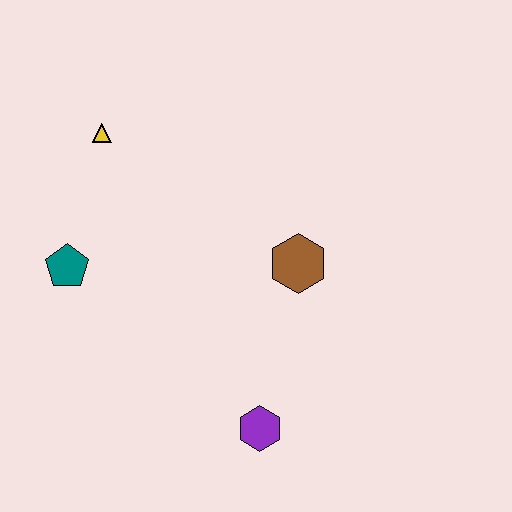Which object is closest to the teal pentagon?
The yellow triangle is closest to the teal pentagon.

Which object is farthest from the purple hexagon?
The yellow triangle is farthest from the purple hexagon.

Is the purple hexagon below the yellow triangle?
Yes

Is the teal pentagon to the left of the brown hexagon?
Yes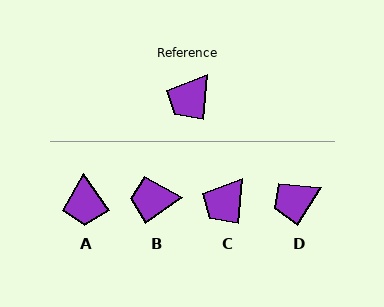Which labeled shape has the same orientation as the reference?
C.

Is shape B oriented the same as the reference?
No, it is off by about 49 degrees.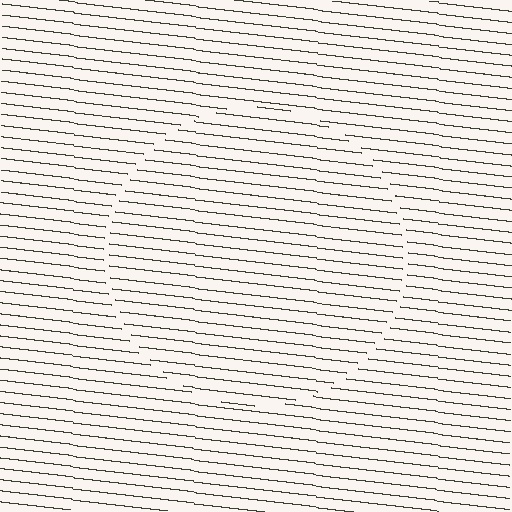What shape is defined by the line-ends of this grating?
An illusory circle. The interior of the shape contains the same grating, shifted by half a period — the contour is defined by the phase discontinuity where line-ends from the inner and outer gratings abut.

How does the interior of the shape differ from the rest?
The interior of the shape contains the same grating, shifted by half a period — the contour is defined by the phase discontinuity where line-ends from the inner and outer gratings abut.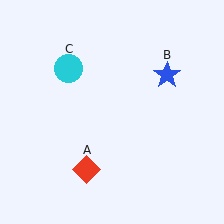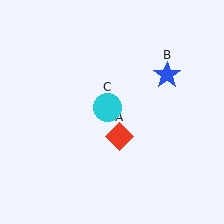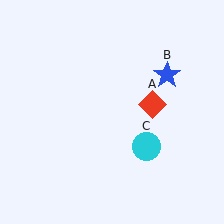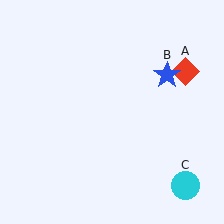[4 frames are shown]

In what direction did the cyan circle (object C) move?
The cyan circle (object C) moved down and to the right.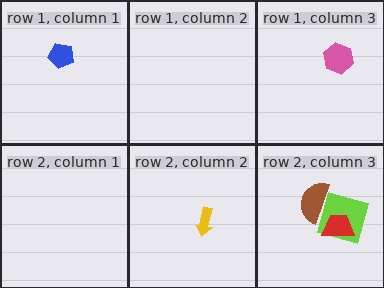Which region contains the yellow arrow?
The row 2, column 2 region.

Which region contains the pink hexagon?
The row 1, column 3 region.